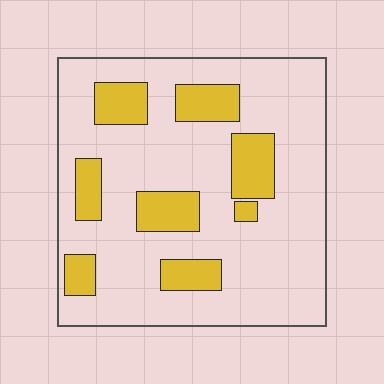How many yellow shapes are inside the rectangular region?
8.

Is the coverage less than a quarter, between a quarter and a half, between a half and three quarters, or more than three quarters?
Less than a quarter.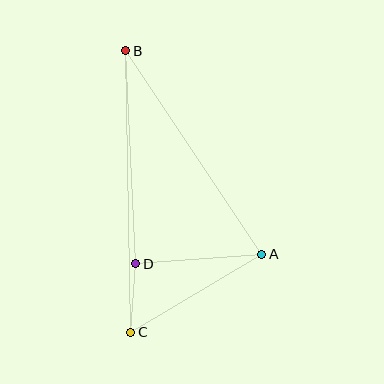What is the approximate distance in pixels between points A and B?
The distance between A and B is approximately 244 pixels.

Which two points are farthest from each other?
Points B and C are farthest from each other.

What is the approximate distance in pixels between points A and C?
The distance between A and C is approximately 152 pixels.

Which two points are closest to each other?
Points C and D are closest to each other.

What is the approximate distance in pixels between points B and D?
The distance between B and D is approximately 213 pixels.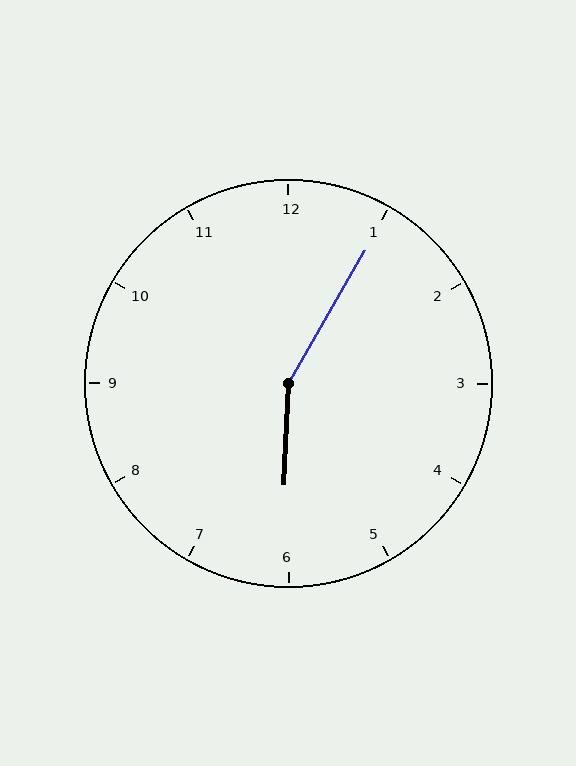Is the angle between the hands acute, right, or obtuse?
It is obtuse.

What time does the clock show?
6:05.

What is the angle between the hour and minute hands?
Approximately 152 degrees.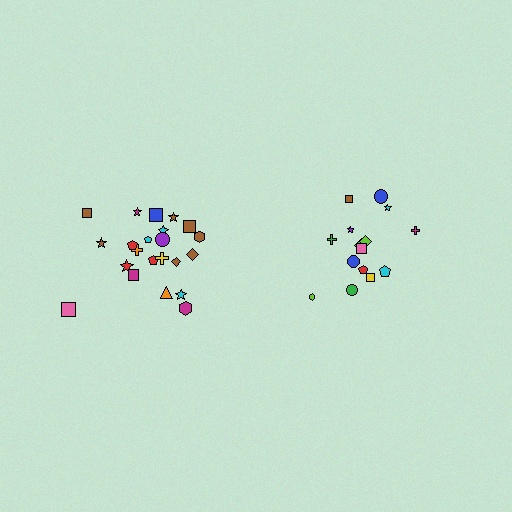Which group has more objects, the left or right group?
The left group.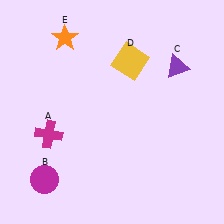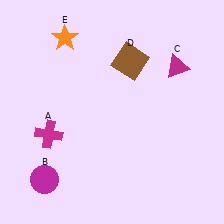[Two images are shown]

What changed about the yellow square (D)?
In Image 1, D is yellow. In Image 2, it changed to brown.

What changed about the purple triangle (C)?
In Image 1, C is purple. In Image 2, it changed to magenta.